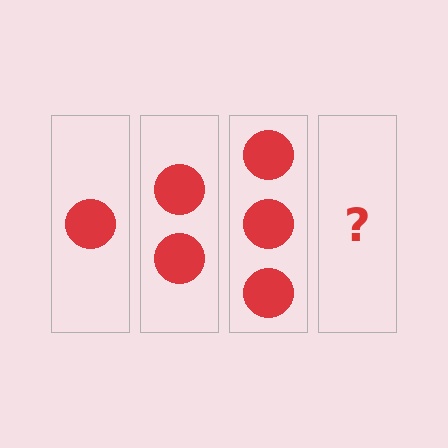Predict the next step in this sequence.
The next step is 4 circles.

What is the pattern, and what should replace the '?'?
The pattern is that each step adds one more circle. The '?' should be 4 circles.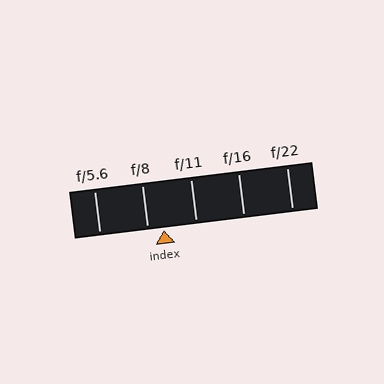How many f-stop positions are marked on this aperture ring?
There are 5 f-stop positions marked.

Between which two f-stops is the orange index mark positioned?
The index mark is between f/8 and f/11.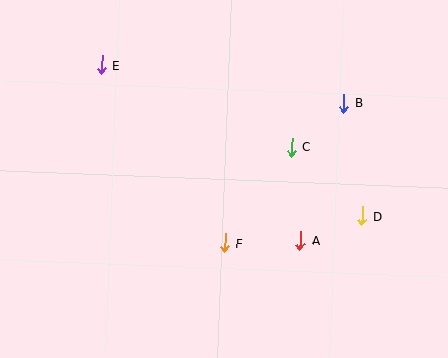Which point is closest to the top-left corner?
Point E is closest to the top-left corner.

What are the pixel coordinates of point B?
Point B is at (344, 103).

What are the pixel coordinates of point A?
Point A is at (300, 240).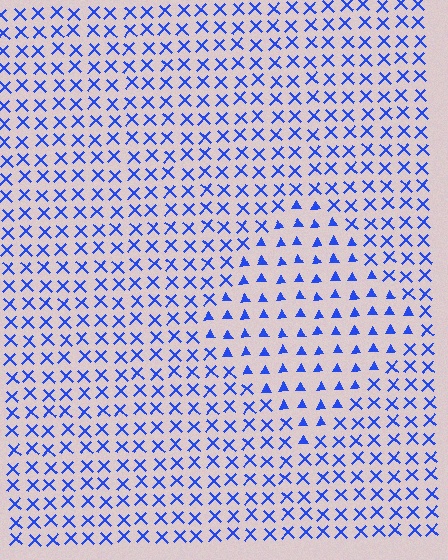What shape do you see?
I see a diamond.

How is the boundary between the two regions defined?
The boundary is defined by a change in element shape: triangles inside vs. X marks outside. All elements share the same color and spacing.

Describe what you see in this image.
The image is filled with small blue elements arranged in a uniform grid. A diamond-shaped region contains triangles, while the surrounding area contains X marks. The boundary is defined purely by the change in element shape.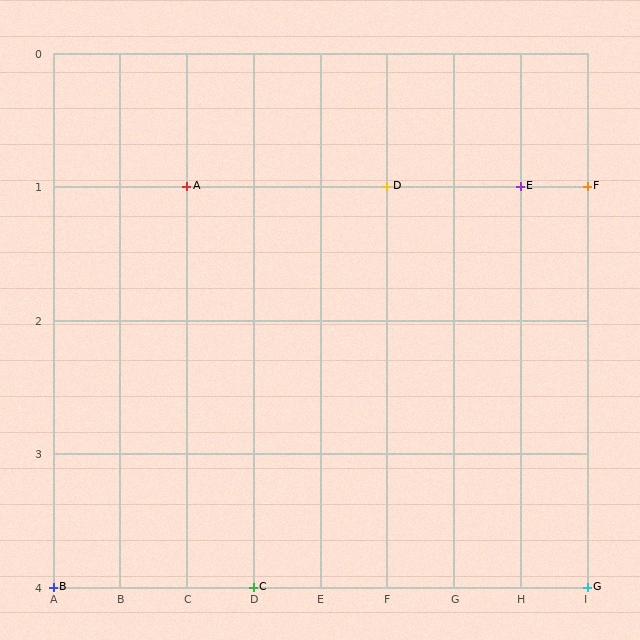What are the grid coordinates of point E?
Point E is at grid coordinates (H, 1).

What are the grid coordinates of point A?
Point A is at grid coordinates (C, 1).